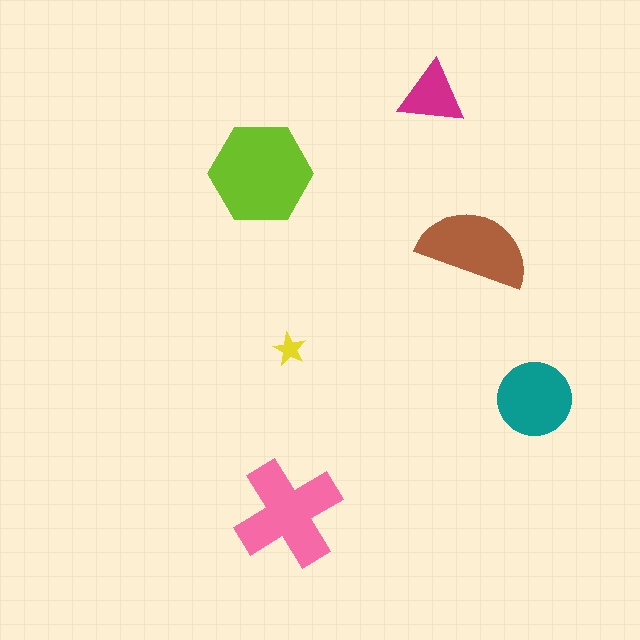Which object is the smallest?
The yellow star.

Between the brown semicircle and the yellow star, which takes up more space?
The brown semicircle.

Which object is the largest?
The lime hexagon.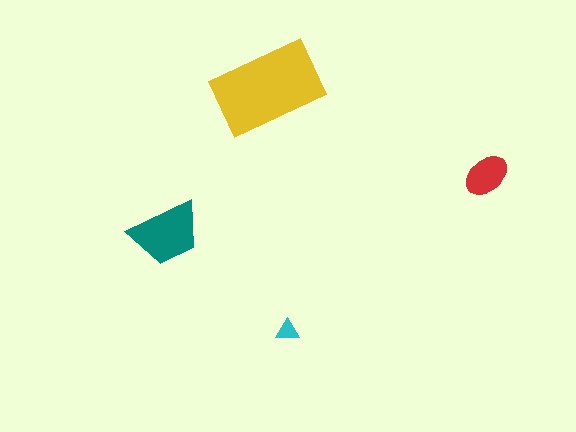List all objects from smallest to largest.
The cyan triangle, the red ellipse, the teal trapezoid, the yellow rectangle.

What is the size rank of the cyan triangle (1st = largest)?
4th.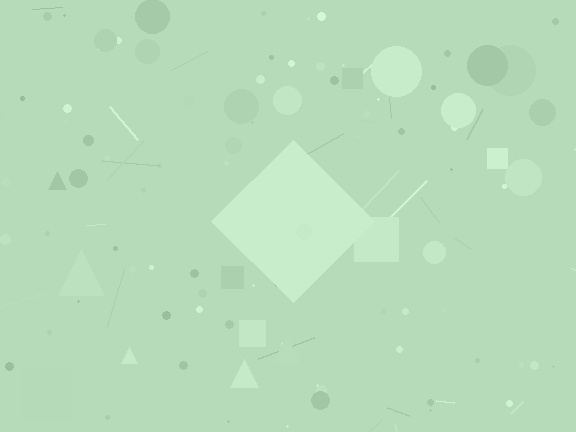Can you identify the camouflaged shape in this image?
The camouflaged shape is a diamond.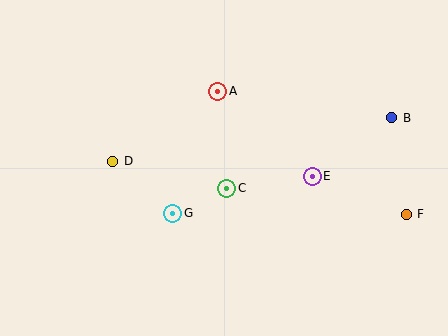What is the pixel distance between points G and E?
The distance between G and E is 144 pixels.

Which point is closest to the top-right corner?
Point B is closest to the top-right corner.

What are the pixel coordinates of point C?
Point C is at (227, 188).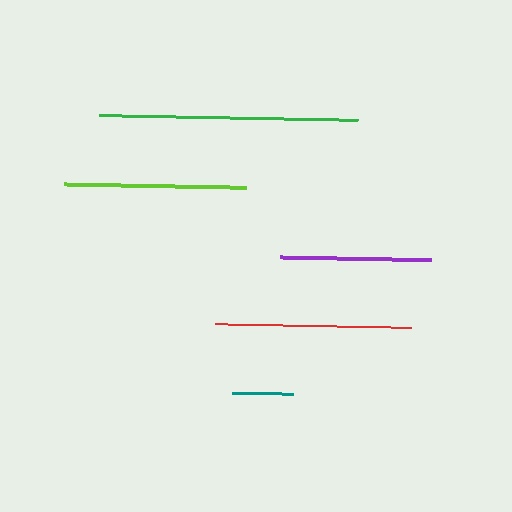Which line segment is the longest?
The green line is the longest at approximately 259 pixels.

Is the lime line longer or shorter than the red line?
The red line is longer than the lime line.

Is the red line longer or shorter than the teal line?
The red line is longer than the teal line.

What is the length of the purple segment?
The purple segment is approximately 150 pixels long.